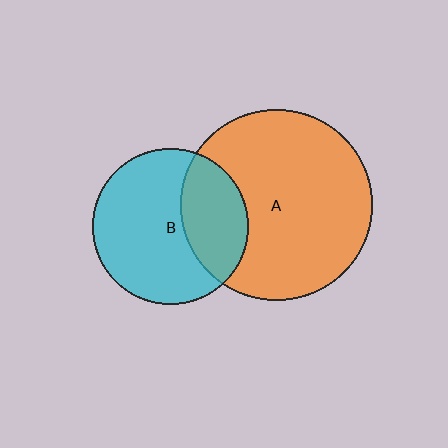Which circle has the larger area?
Circle A (orange).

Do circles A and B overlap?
Yes.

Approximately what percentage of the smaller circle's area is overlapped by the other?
Approximately 30%.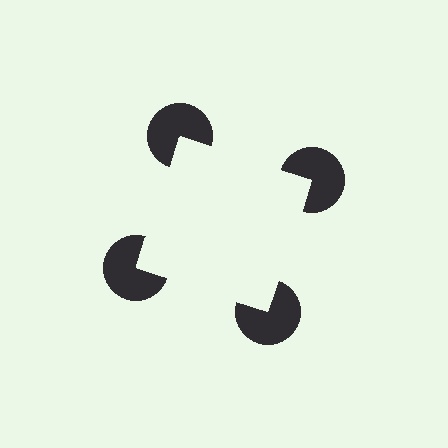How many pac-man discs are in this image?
There are 4 — one at each vertex of the illusory square.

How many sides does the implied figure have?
4 sides.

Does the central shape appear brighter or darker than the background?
It typically appears slightly brighter than the background, even though no actual brightness change is drawn.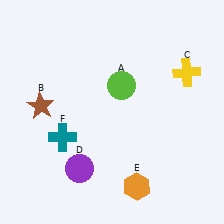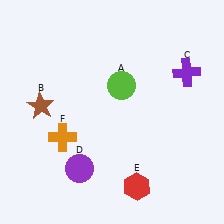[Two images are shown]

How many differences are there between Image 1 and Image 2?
There are 3 differences between the two images.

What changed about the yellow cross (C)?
In Image 1, C is yellow. In Image 2, it changed to purple.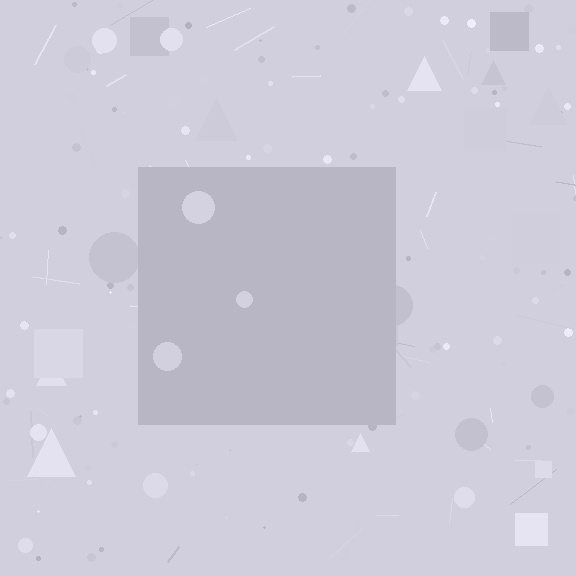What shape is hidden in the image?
A square is hidden in the image.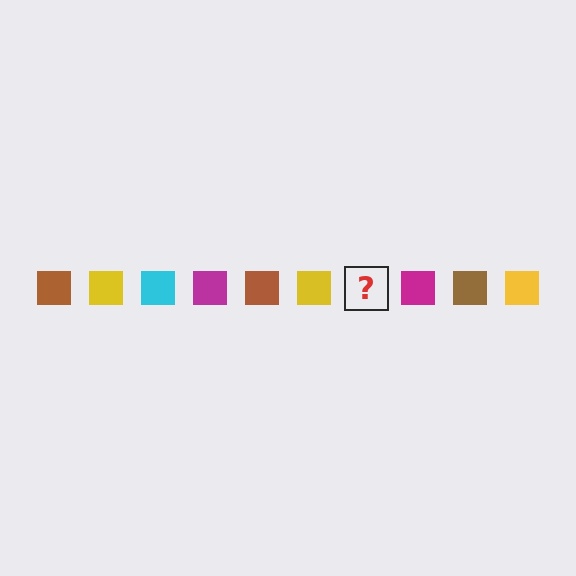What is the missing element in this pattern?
The missing element is a cyan square.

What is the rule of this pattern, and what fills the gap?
The rule is that the pattern cycles through brown, yellow, cyan, magenta squares. The gap should be filled with a cyan square.